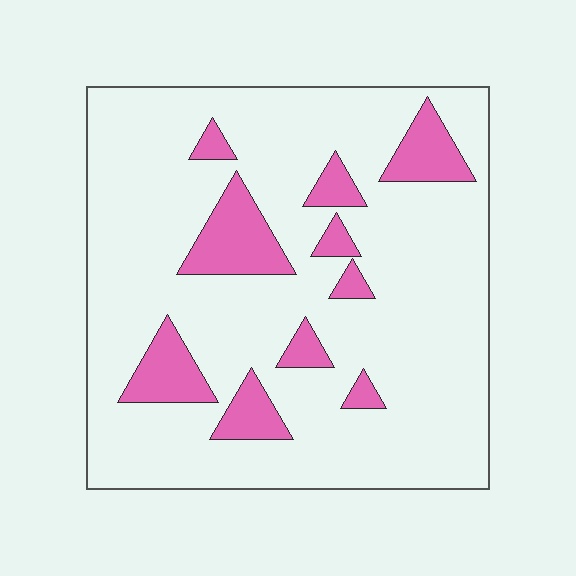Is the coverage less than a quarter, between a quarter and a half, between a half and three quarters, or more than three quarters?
Less than a quarter.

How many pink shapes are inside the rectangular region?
10.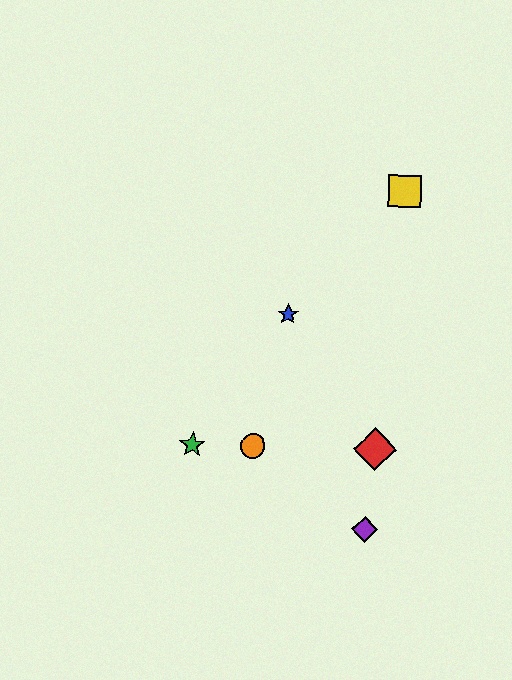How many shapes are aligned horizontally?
3 shapes (the red diamond, the green star, the orange circle) are aligned horizontally.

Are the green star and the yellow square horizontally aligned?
No, the green star is at y≈445 and the yellow square is at y≈191.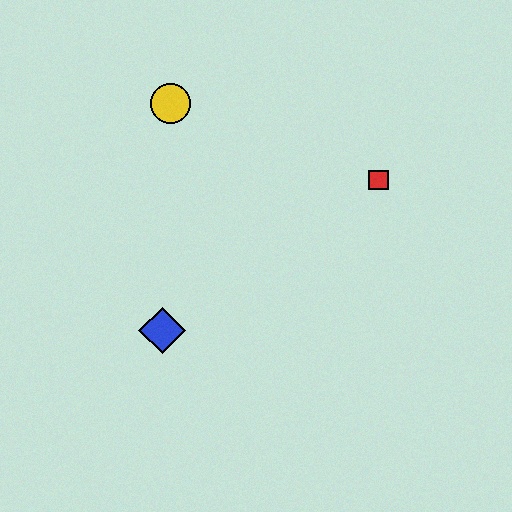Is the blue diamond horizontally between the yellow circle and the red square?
No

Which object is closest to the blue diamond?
The yellow circle is closest to the blue diamond.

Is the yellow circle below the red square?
No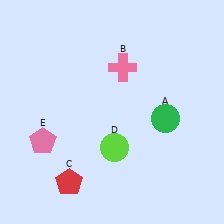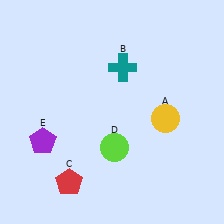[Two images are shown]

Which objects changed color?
A changed from green to yellow. B changed from pink to teal. E changed from pink to purple.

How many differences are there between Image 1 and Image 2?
There are 3 differences between the two images.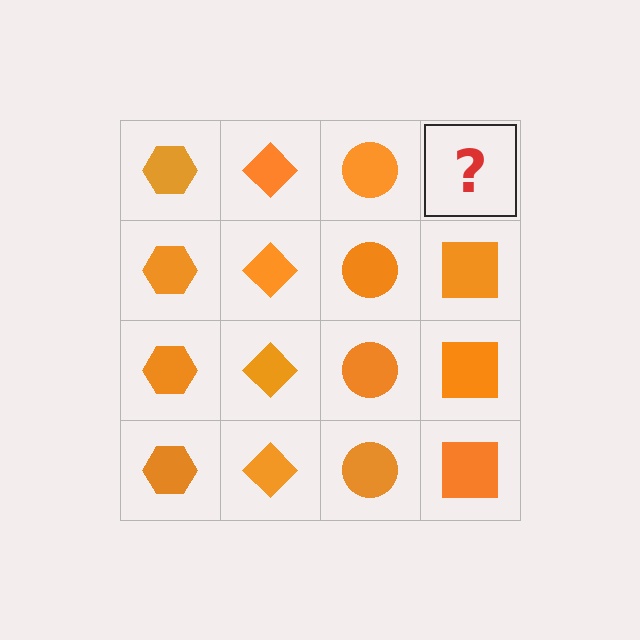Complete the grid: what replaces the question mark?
The question mark should be replaced with an orange square.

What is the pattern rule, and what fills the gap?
The rule is that each column has a consistent shape. The gap should be filled with an orange square.